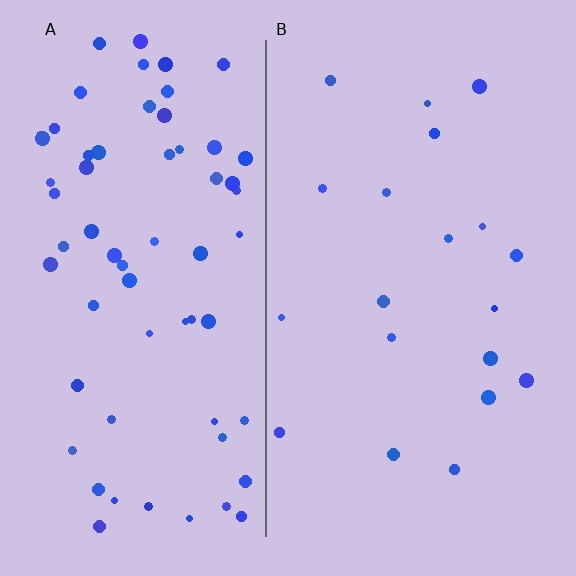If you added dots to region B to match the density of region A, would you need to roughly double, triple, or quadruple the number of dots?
Approximately triple.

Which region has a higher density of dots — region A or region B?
A (the left).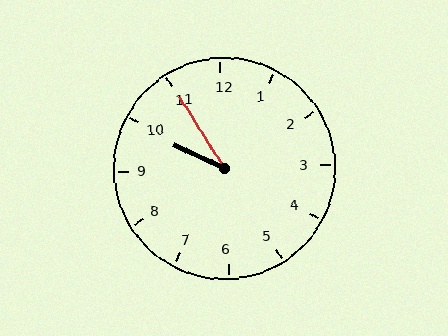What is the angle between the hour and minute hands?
Approximately 32 degrees.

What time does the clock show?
9:55.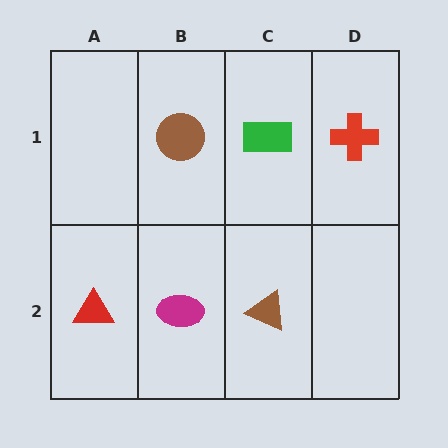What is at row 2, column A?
A red triangle.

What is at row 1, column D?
A red cross.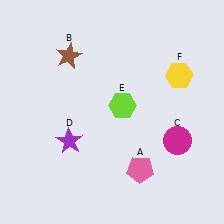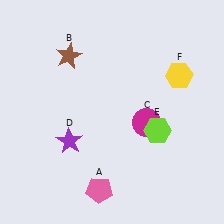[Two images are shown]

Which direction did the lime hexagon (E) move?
The lime hexagon (E) moved right.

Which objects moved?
The objects that moved are: the pink pentagon (A), the magenta circle (C), the lime hexagon (E).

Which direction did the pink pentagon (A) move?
The pink pentagon (A) moved left.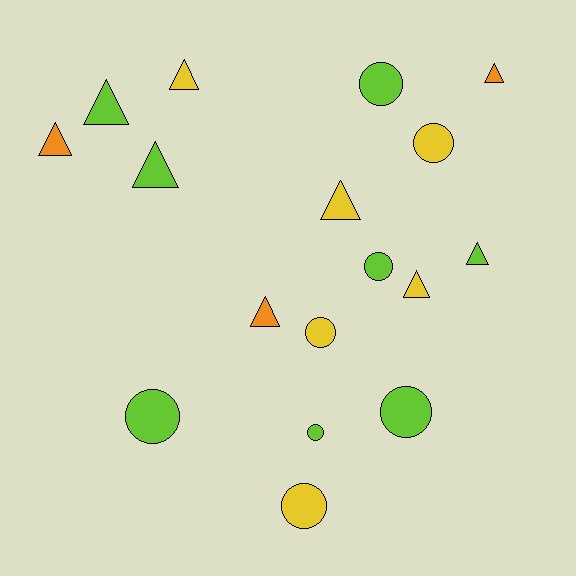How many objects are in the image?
There are 17 objects.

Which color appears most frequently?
Lime, with 8 objects.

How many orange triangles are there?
There are 3 orange triangles.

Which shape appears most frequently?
Triangle, with 9 objects.